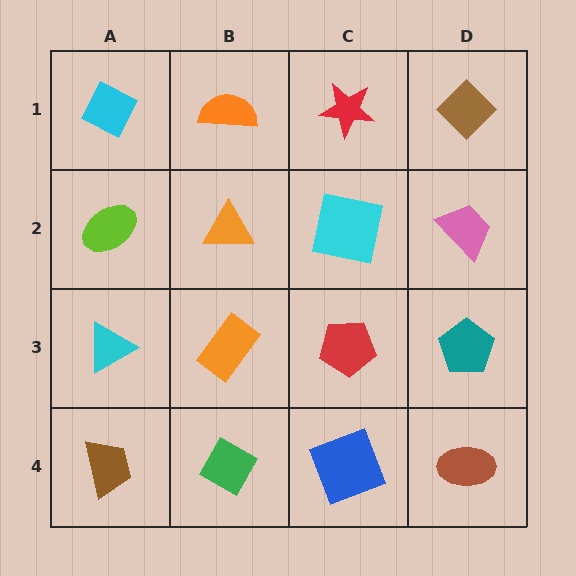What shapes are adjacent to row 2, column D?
A brown diamond (row 1, column D), a teal pentagon (row 3, column D), a cyan square (row 2, column C).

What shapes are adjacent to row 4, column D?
A teal pentagon (row 3, column D), a blue square (row 4, column C).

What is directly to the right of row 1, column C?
A brown diamond.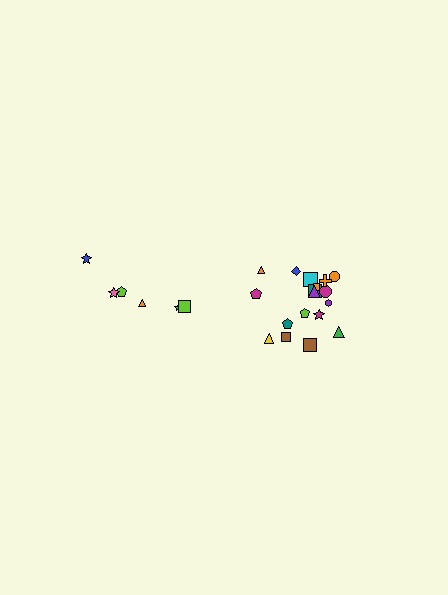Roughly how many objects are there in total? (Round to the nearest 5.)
Roughly 25 objects in total.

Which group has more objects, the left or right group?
The right group.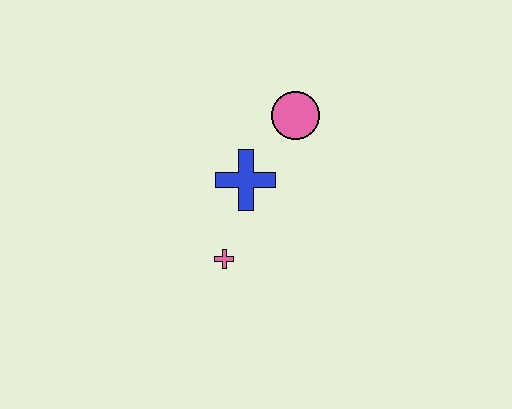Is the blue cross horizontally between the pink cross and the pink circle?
Yes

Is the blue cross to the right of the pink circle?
No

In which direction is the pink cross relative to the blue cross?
The pink cross is below the blue cross.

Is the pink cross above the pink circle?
No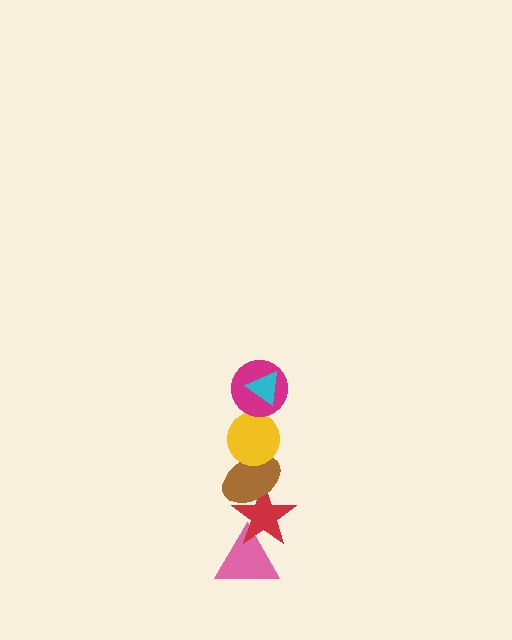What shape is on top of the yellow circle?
The magenta circle is on top of the yellow circle.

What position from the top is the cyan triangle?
The cyan triangle is 1st from the top.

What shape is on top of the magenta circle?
The cyan triangle is on top of the magenta circle.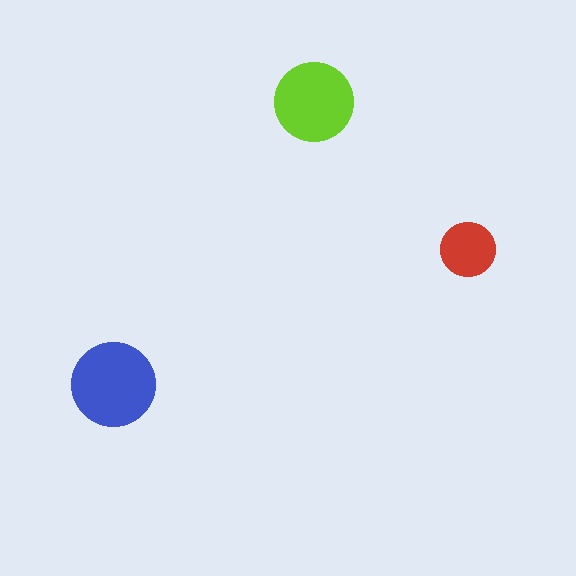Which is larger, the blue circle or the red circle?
The blue one.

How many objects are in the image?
There are 3 objects in the image.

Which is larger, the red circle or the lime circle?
The lime one.